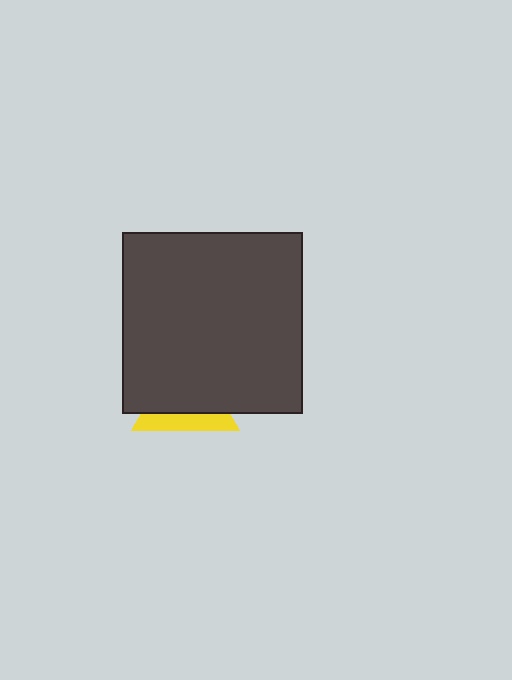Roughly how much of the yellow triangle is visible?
A small part of it is visible (roughly 34%).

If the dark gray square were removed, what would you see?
You would see the complete yellow triangle.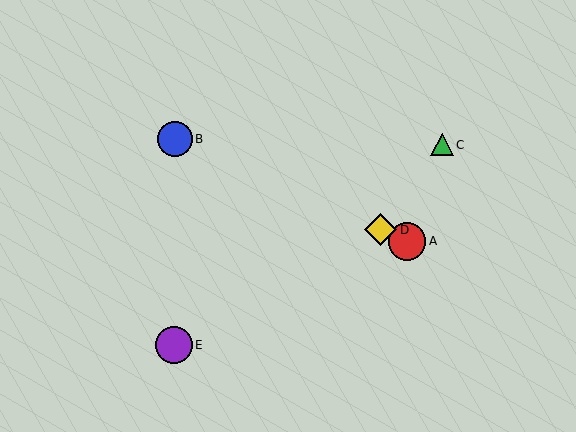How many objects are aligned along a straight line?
3 objects (A, B, D) are aligned along a straight line.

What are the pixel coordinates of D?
Object D is at (380, 230).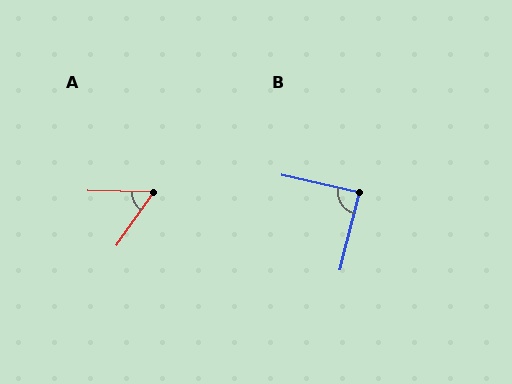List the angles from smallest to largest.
A (56°), B (89°).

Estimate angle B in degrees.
Approximately 89 degrees.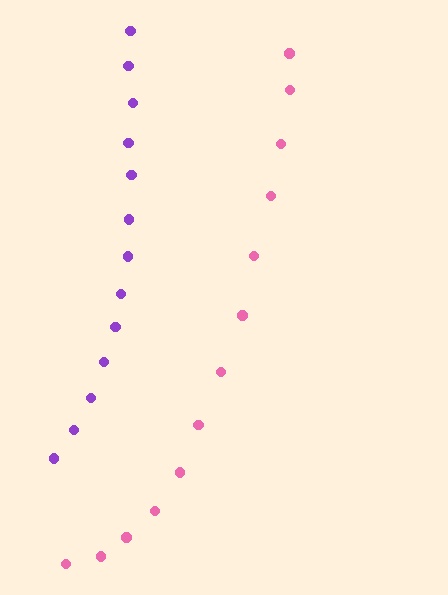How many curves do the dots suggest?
There are 2 distinct paths.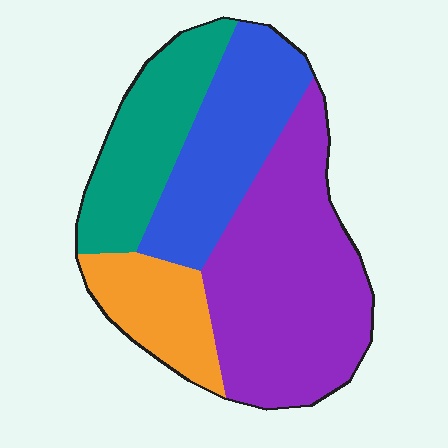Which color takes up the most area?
Purple, at roughly 40%.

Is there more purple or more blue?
Purple.